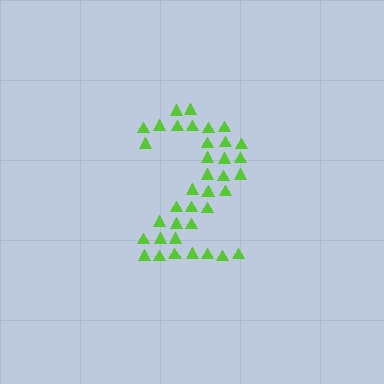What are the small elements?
The small elements are triangles.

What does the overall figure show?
The overall figure shows the digit 2.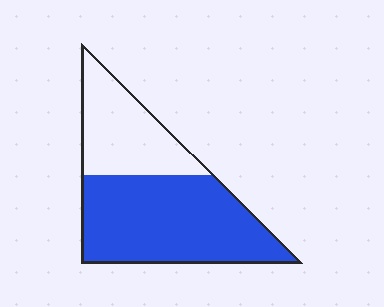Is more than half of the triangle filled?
Yes.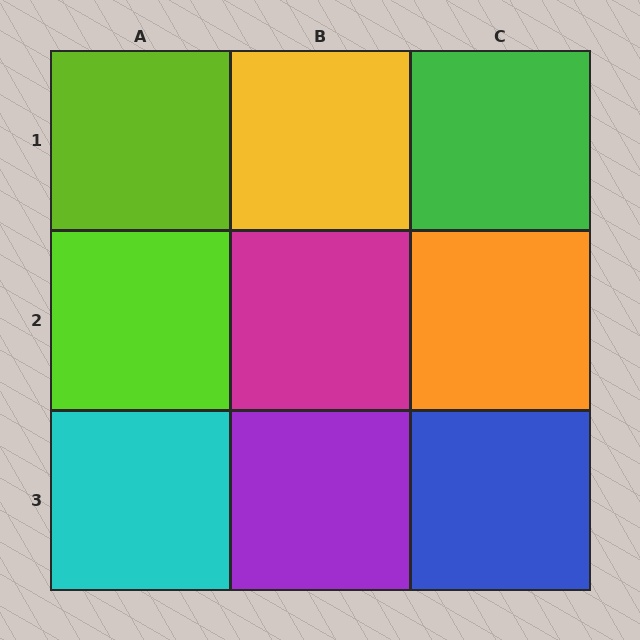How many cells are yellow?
1 cell is yellow.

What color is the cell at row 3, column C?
Blue.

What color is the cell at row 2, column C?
Orange.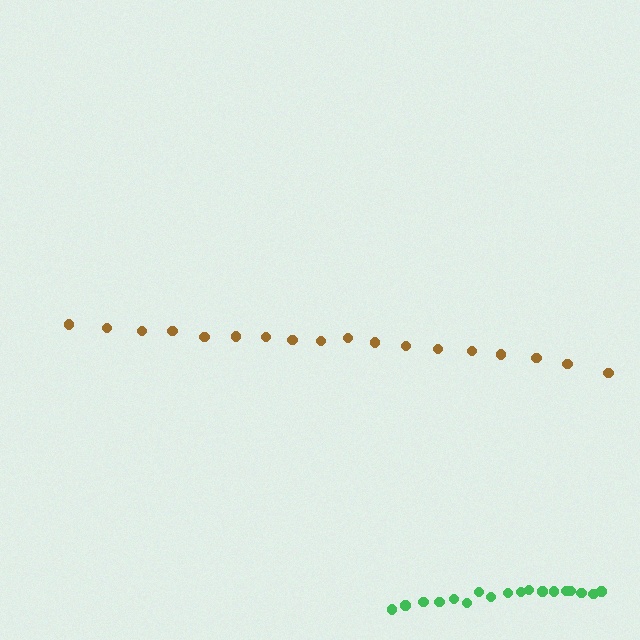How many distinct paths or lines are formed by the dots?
There are 2 distinct paths.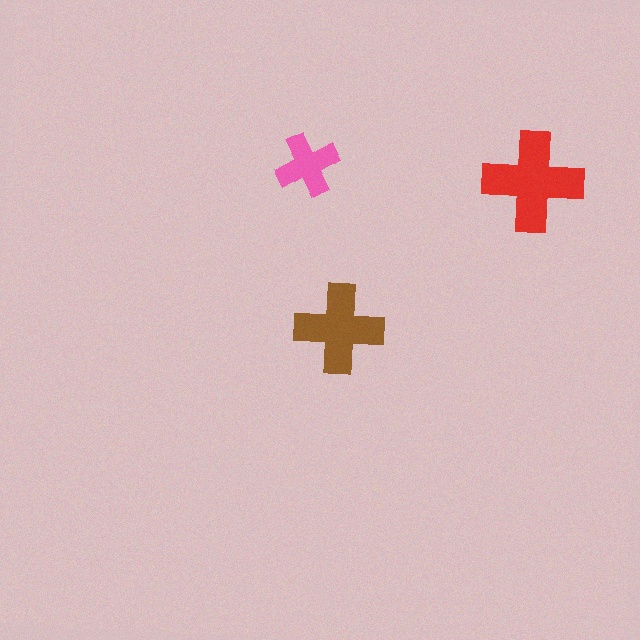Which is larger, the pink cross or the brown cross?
The brown one.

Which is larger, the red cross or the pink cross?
The red one.